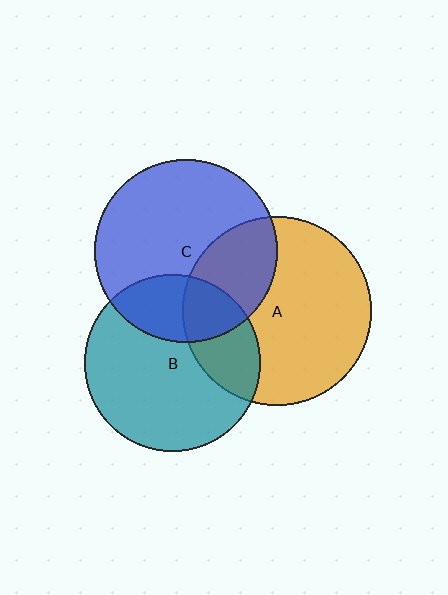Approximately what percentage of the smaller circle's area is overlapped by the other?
Approximately 30%.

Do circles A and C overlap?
Yes.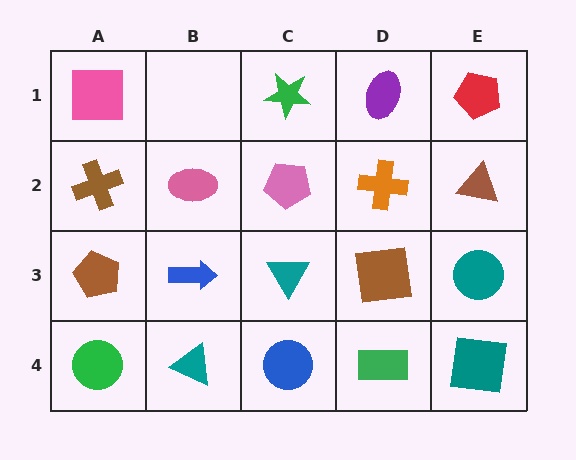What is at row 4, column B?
A teal triangle.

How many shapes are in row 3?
5 shapes.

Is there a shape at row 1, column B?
No, that cell is empty.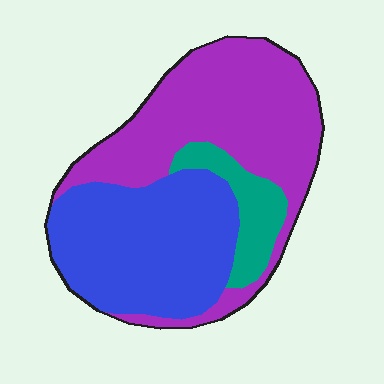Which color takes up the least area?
Teal, at roughly 10%.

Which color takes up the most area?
Purple, at roughly 50%.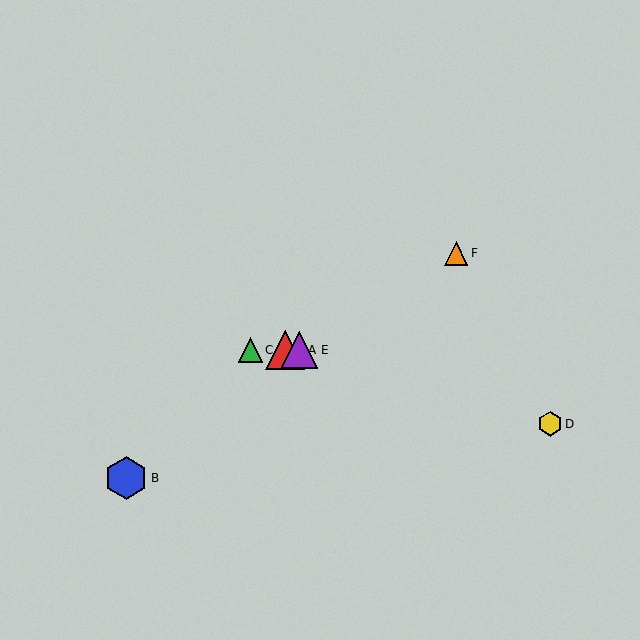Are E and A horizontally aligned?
Yes, both are at y≈350.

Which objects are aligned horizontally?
Objects A, C, E are aligned horizontally.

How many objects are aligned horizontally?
3 objects (A, C, E) are aligned horizontally.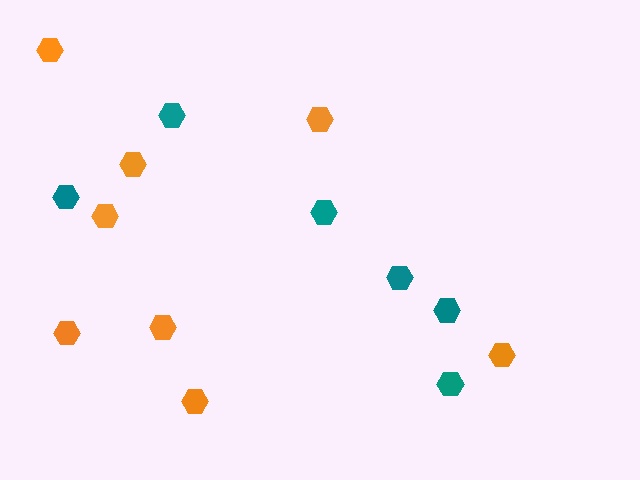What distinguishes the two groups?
There are 2 groups: one group of teal hexagons (6) and one group of orange hexagons (8).